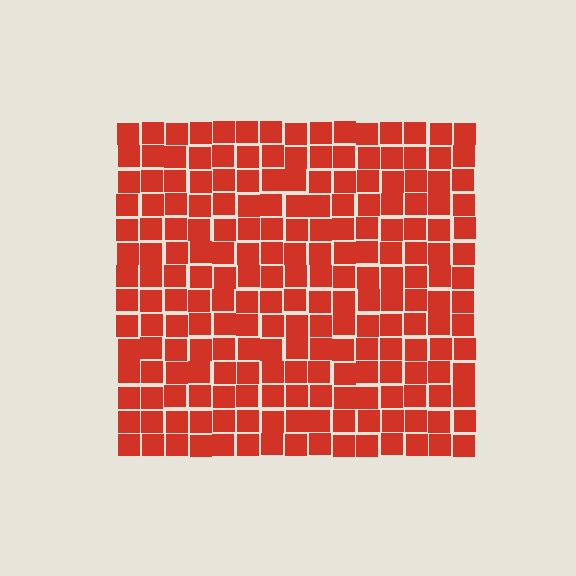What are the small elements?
The small elements are squares.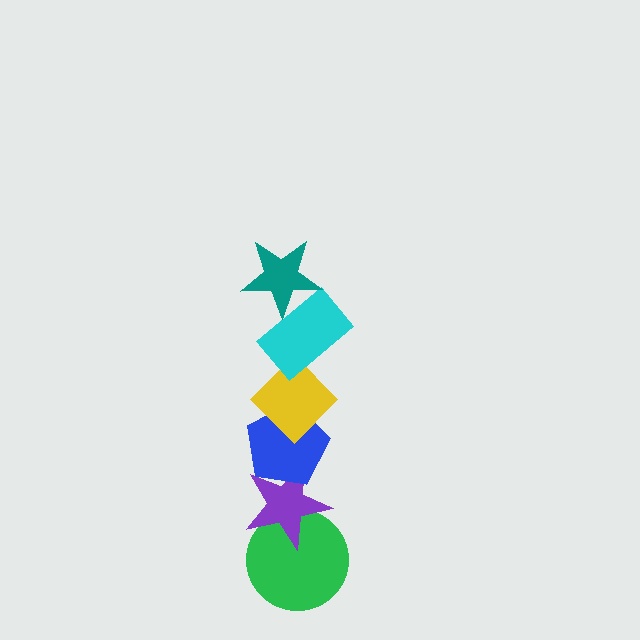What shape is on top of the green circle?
The purple star is on top of the green circle.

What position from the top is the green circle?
The green circle is 6th from the top.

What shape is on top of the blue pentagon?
The yellow diamond is on top of the blue pentagon.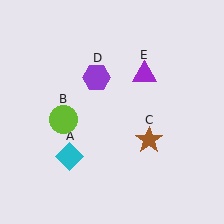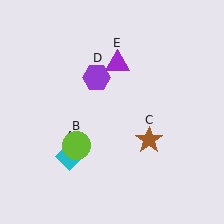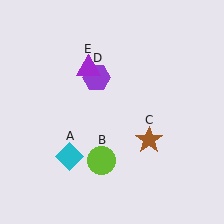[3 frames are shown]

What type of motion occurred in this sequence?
The lime circle (object B), purple triangle (object E) rotated counterclockwise around the center of the scene.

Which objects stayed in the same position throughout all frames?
Cyan diamond (object A) and brown star (object C) and purple hexagon (object D) remained stationary.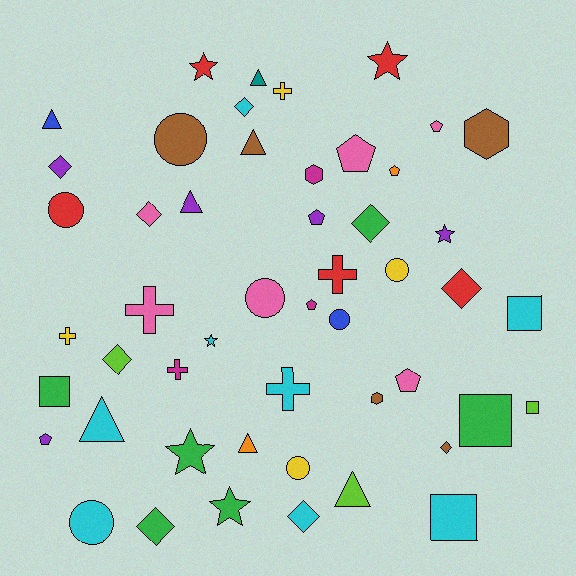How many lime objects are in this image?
There are 3 lime objects.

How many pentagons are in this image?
There are 7 pentagons.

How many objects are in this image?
There are 50 objects.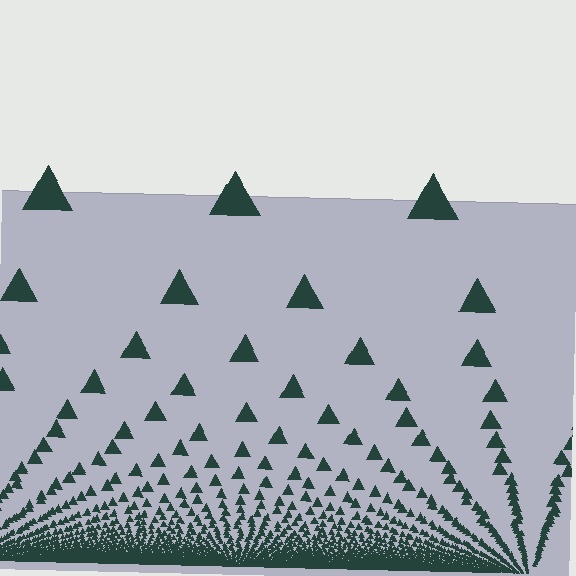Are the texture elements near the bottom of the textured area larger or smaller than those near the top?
Smaller. The gradient is inverted — elements near the bottom are smaller and denser.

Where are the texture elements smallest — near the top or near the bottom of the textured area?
Near the bottom.